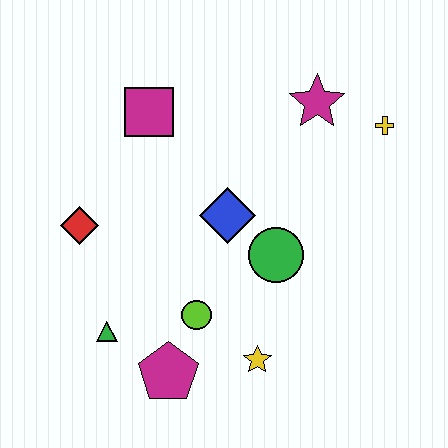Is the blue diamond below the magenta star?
Yes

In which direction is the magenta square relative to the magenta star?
The magenta square is to the left of the magenta star.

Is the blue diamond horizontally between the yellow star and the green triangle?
Yes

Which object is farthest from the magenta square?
The yellow star is farthest from the magenta square.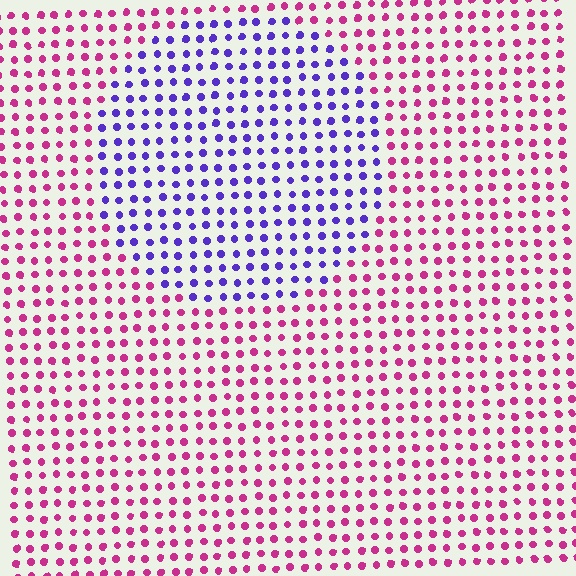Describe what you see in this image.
The image is filled with small magenta elements in a uniform arrangement. A circle-shaped region is visible where the elements are tinted to a slightly different hue, forming a subtle color boundary.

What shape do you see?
I see a circle.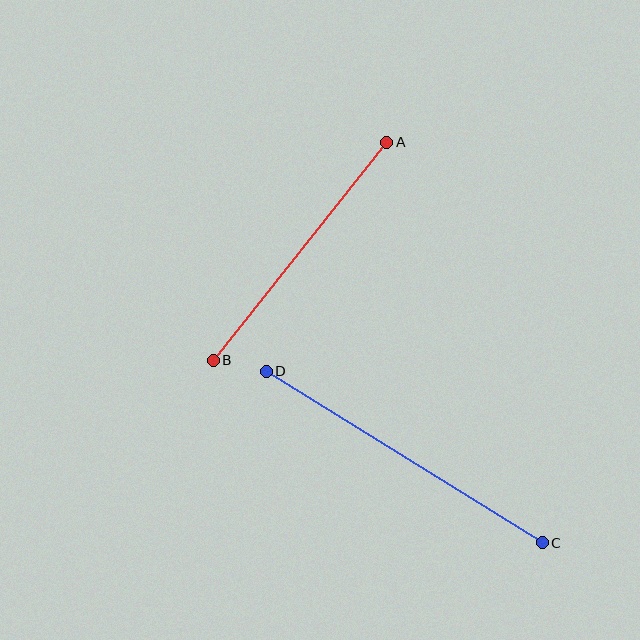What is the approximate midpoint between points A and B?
The midpoint is at approximately (300, 251) pixels.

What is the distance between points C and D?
The distance is approximately 325 pixels.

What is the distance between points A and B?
The distance is approximately 278 pixels.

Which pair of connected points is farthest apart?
Points C and D are farthest apart.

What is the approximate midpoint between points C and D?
The midpoint is at approximately (404, 457) pixels.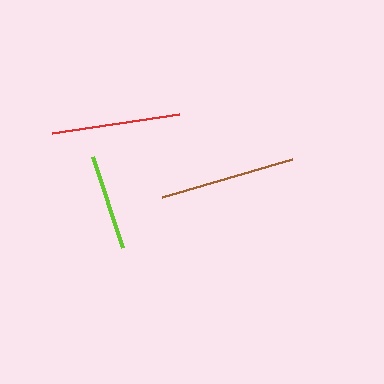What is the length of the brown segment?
The brown segment is approximately 135 pixels long.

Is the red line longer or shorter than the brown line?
The brown line is longer than the red line.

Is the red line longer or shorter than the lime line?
The red line is longer than the lime line.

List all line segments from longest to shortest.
From longest to shortest: brown, red, lime.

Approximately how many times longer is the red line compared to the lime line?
The red line is approximately 1.3 times the length of the lime line.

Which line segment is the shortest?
The lime line is the shortest at approximately 96 pixels.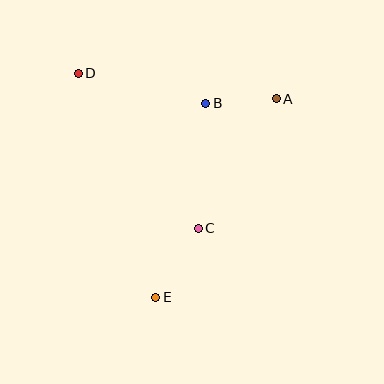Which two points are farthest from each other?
Points D and E are farthest from each other.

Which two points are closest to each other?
Points A and B are closest to each other.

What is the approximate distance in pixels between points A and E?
The distance between A and E is approximately 232 pixels.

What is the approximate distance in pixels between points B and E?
The distance between B and E is approximately 201 pixels.